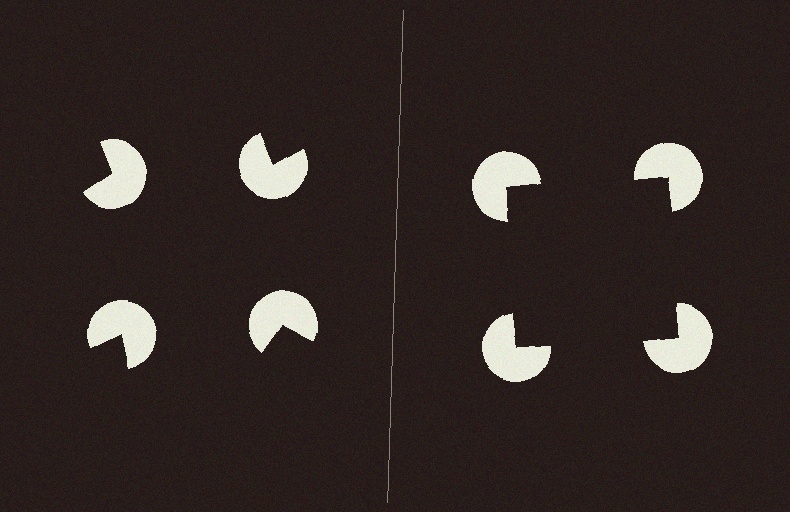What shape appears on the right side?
An illusory square.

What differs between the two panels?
The pac-man discs are positioned identically on both sides; only the wedge orientations differ. On the right they align to a square; on the left they are misaligned.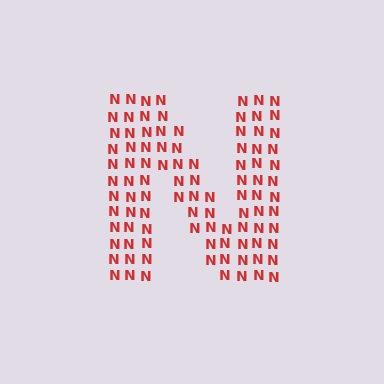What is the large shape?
The large shape is the letter N.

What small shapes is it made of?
It is made of small letter N's.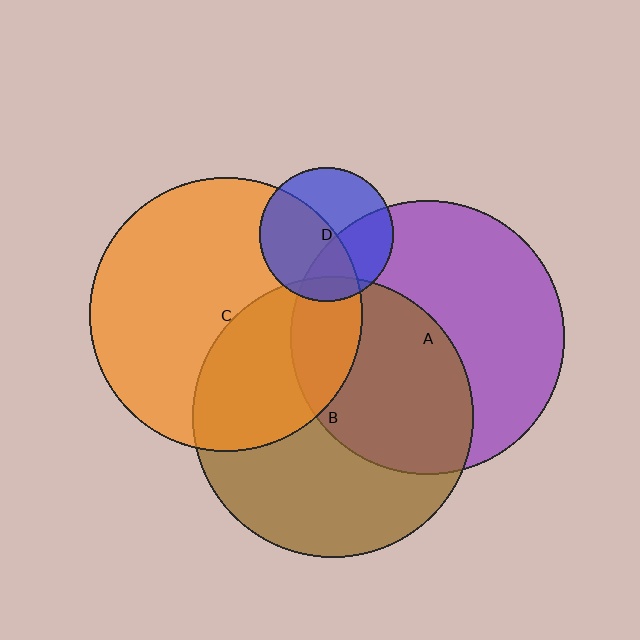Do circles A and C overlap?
Yes.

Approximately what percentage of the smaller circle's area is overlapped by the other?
Approximately 15%.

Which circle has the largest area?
Circle B (brown).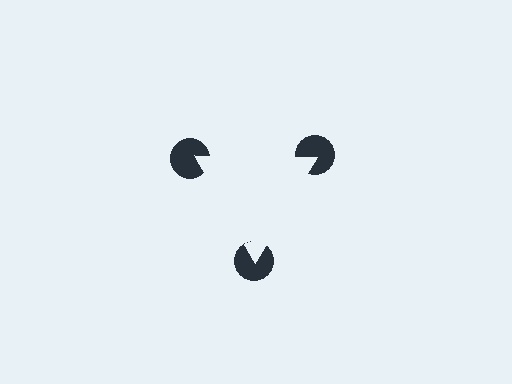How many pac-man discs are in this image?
There are 3 — one at each vertex of the illusory triangle.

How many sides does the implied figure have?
3 sides.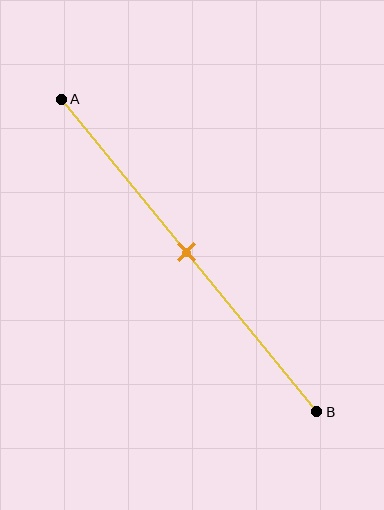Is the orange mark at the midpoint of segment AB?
Yes, the mark is approximately at the midpoint.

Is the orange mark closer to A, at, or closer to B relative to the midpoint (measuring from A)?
The orange mark is approximately at the midpoint of segment AB.